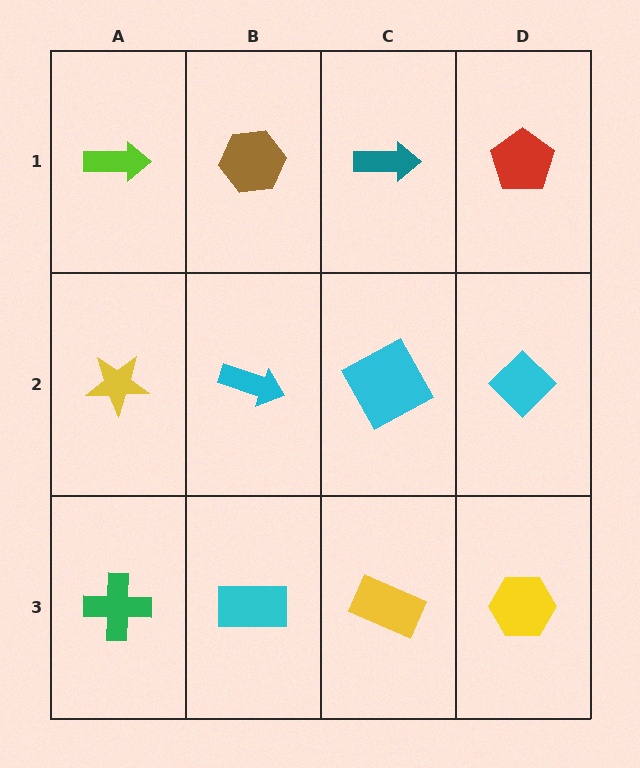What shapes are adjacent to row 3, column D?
A cyan diamond (row 2, column D), a yellow rectangle (row 3, column C).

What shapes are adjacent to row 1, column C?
A cyan square (row 2, column C), a brown hexagon (row 1, column B), a red pentagon (row 1, column D).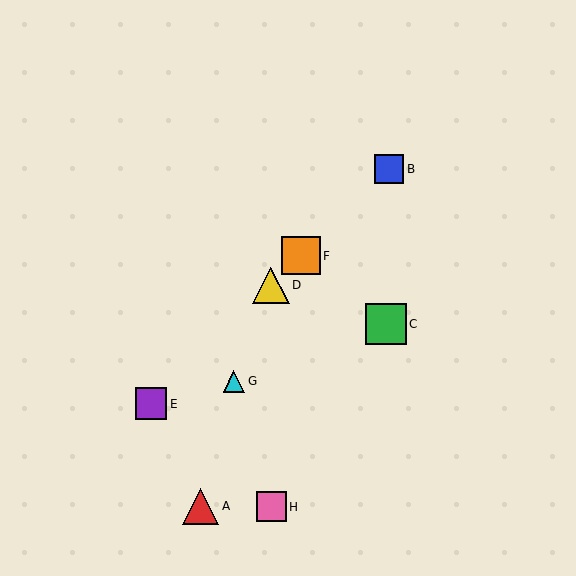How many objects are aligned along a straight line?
4 objects (B, D, E, F) are aligned along a straight line.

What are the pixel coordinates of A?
Object A is at (200, 506).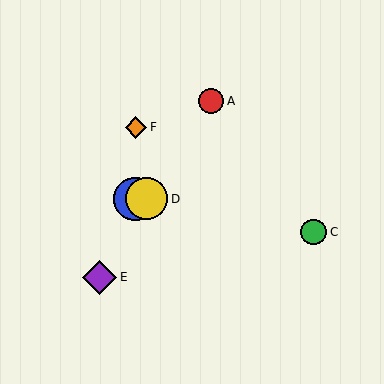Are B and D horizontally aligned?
Yes, both are at y≈199.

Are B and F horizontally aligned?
No, B is at y≈199 and F is at y≈127.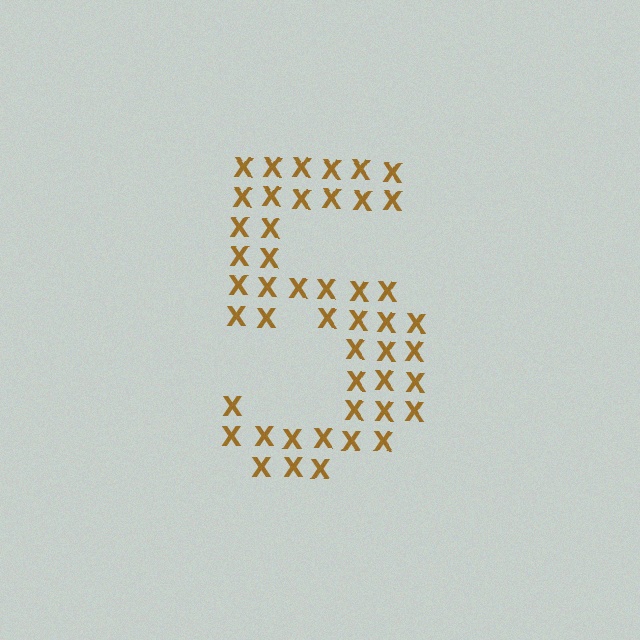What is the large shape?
The large shape is the digit 5.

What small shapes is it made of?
It is made of small letter X's.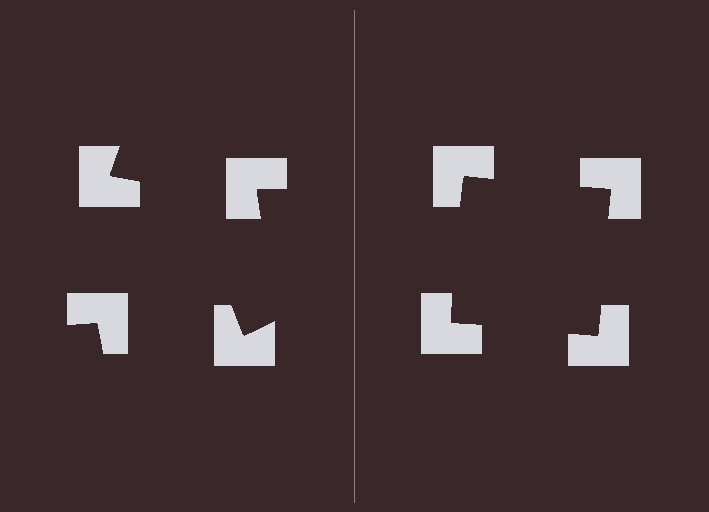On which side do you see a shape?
An illusory square appears on the right side. On the left side the wedge cuts are rotated, so no coherent shape forms.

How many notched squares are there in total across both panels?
8 — 4 on each side.